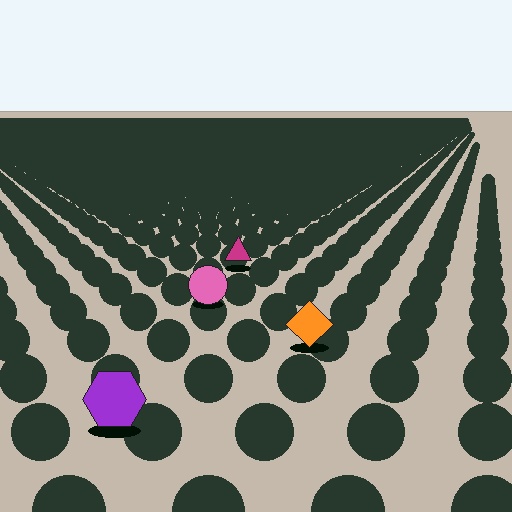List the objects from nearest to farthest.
From nearest to farthest: the purple hexagon, the orange diamond, the pink circle, the magenta triangle.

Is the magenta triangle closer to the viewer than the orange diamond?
No. The orange diamond is closer — you can tell from the texture gradient: the ground texture is coarser near it.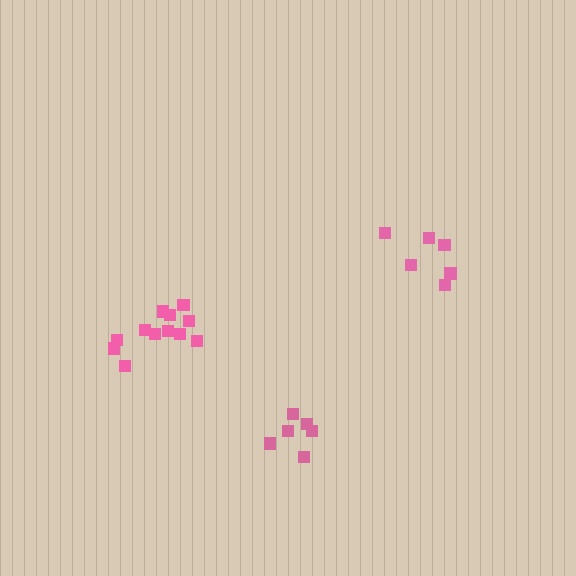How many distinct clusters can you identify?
There are 3 distinct clusters.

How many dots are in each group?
Group 1: 6 dots, Group 2: 6 dots, Group 3: 12 dots (24 total).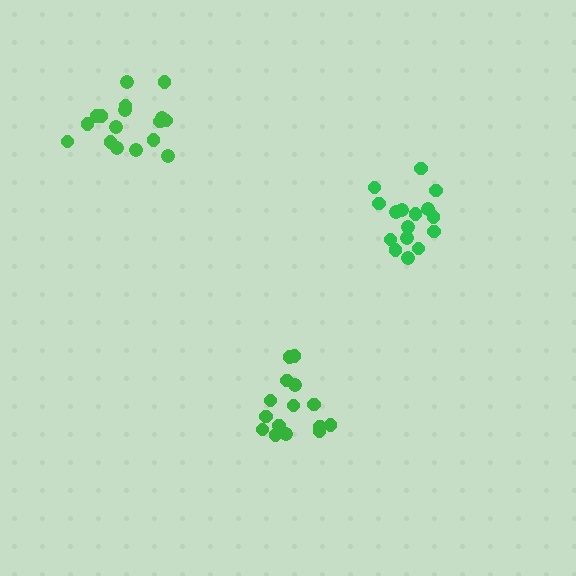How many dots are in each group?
Group 1: 15 dots, Group 2: 16 dots, Group 3: 17 dots (48 total).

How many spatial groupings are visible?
There are 3 spatial groupings.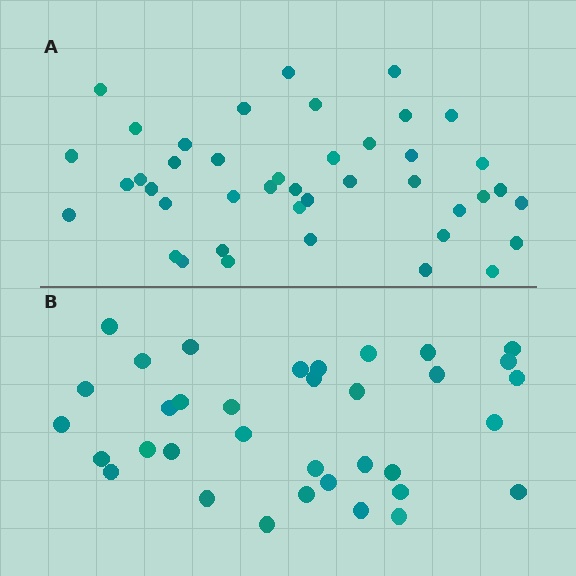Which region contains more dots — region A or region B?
Region A (the top region) has more dots.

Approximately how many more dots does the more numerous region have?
Region A has roughly 8 or so more dots than region B.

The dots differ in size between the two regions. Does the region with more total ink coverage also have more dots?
No. Region B has more total ink coverage because its dots are larger, but region A actually contains more individual dots. Total area can be misleading — the number of items is what matters here.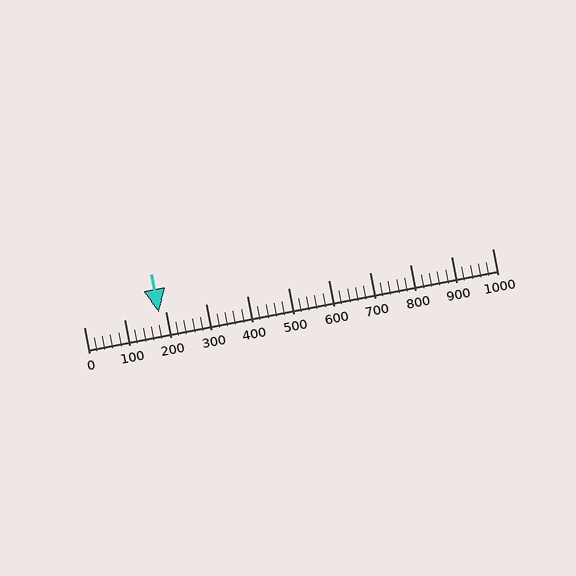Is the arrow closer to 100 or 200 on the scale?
The arrow is closer to 200.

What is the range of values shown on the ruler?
The ruler shows values from 0 to 1000.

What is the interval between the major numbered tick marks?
The major tick marks are spaced 100 units apart.